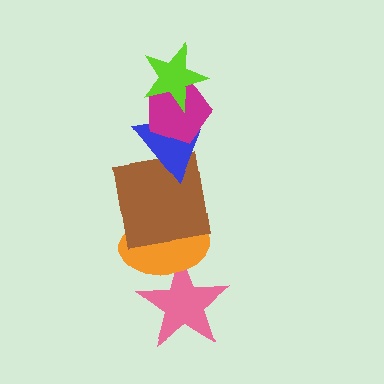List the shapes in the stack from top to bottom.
From top to bottom: the lime star, the magenta pentagon, the blue triangle, the brown square, the orange ellipse, the pink star.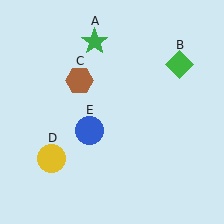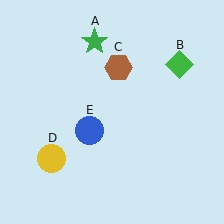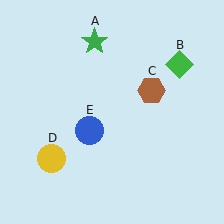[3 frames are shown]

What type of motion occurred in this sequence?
The brown hexagon (object C) rotated clockwise around the center of the scene.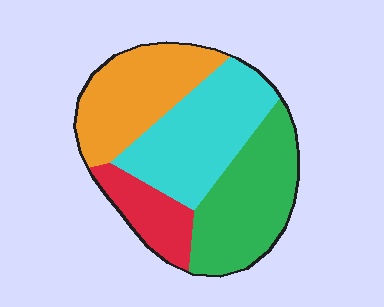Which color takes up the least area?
Red, at roughly 15%.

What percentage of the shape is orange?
Orange takes up about one quarter (1/4) of the shape.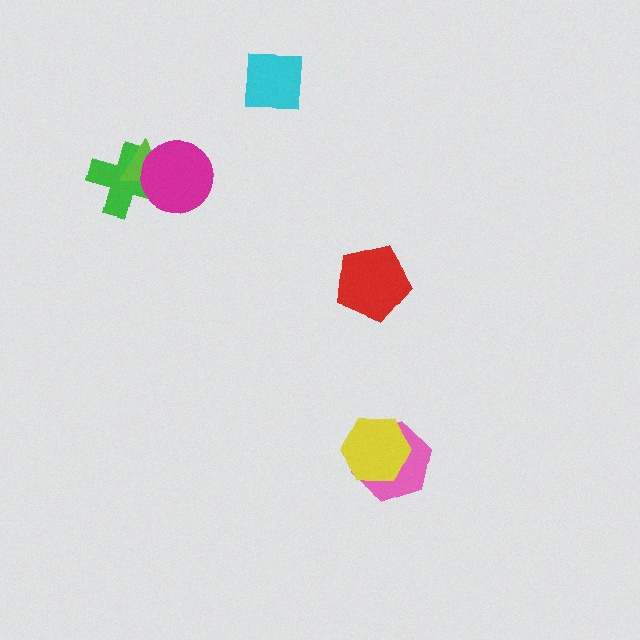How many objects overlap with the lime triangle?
2 objects overlap with the lime triangle.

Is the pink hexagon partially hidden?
Yes, it is partially covered by another shape.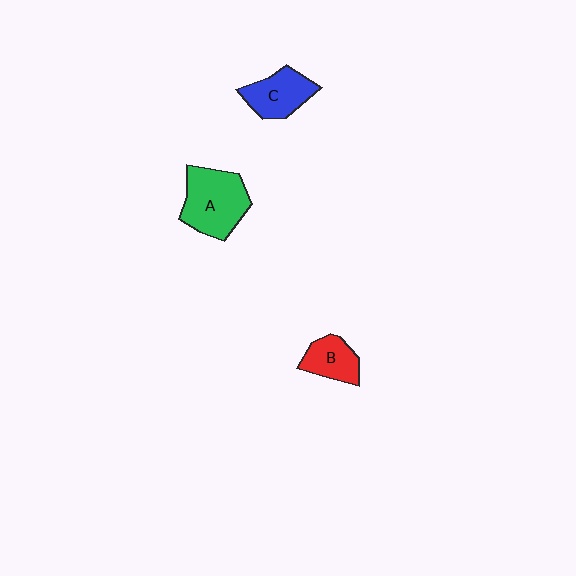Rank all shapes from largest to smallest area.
From largest to smallest: A (green), C (blue), B (red).